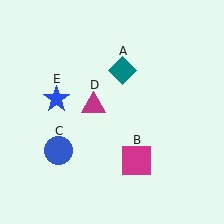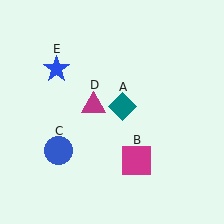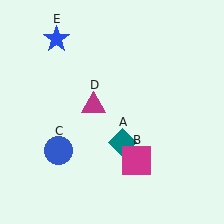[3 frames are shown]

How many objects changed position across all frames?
2 objects changed position: teal diamond (object A), blue star (object E).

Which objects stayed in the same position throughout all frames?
Magenta square (object B) and blue circle (object C) and magenta triangle (object D) remained stationary.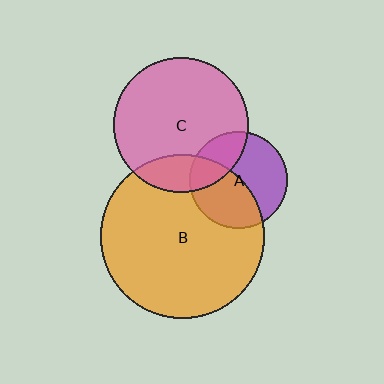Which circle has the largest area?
Circle B (orange).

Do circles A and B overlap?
Yes.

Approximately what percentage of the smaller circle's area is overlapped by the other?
Approximately 45%.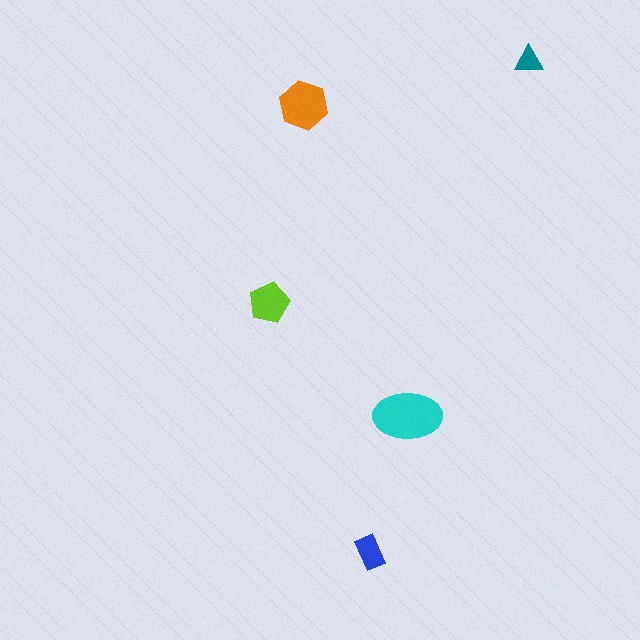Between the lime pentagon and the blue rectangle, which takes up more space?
The lime pentagon.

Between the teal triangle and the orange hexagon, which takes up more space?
The orange hexagon.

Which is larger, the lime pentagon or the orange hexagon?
The orange hexagon.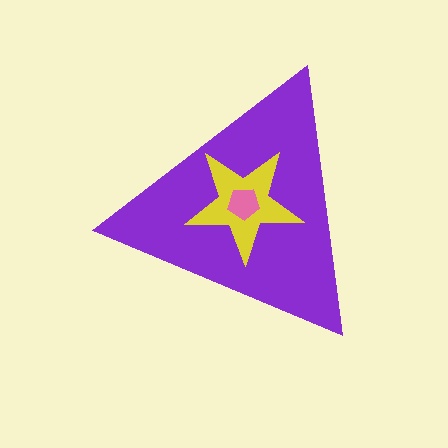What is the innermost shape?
The pink pentagon.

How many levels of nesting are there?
3.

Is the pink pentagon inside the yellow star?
Yes.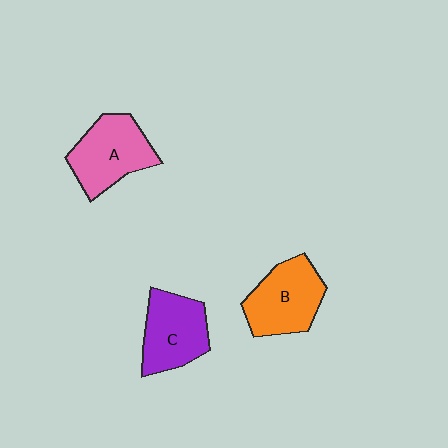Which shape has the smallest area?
Shape C (purple).